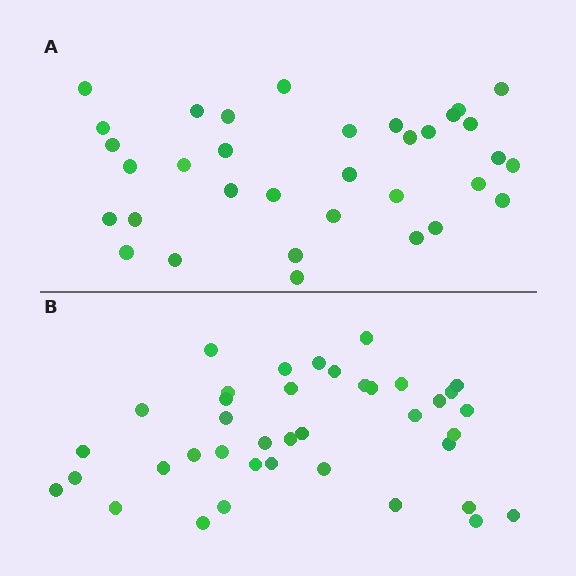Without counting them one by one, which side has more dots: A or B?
Region B (the bottom region) has more dots.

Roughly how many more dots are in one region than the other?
Region B has about 5 more dots than region A.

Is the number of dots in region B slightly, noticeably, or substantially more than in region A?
Region B has only slightly more — the two regions are fairly close. The ratio is roughly 1.1 to 1.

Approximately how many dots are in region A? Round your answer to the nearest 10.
About 30 dots. (The exact count is 34, which rounds to 30.)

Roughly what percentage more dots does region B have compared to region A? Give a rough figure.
About 15% more.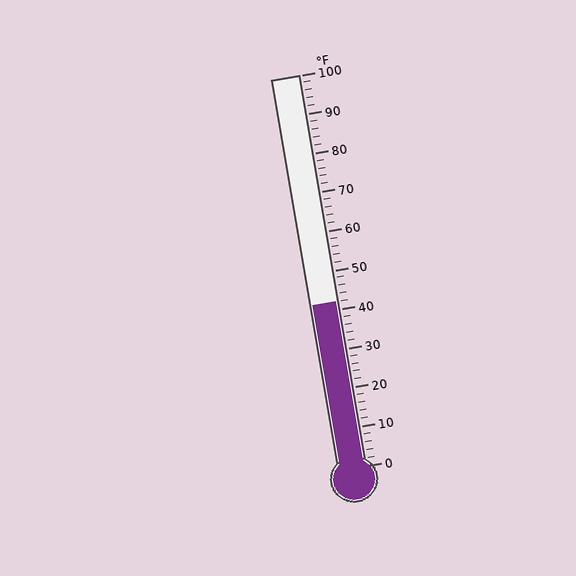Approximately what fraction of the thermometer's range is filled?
The thermometer is filled to approximately 40% of its range.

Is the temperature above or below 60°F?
The temperature is below 60°F.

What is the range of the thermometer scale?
The thermometer scale ranges from 0°F to 100°F.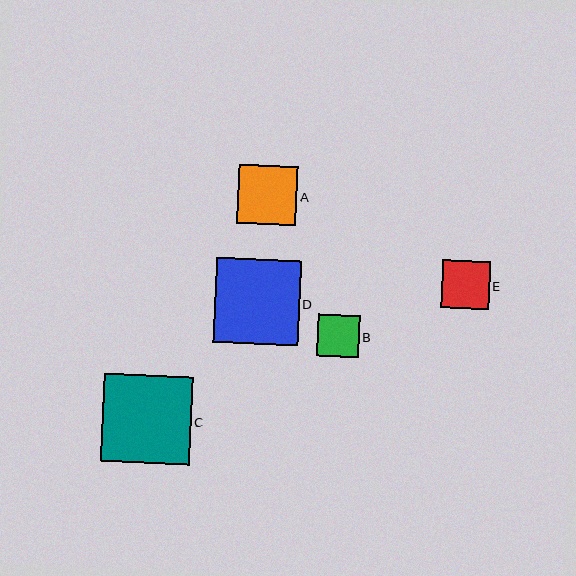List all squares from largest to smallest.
From largest to smallest: C, D, A, E, B.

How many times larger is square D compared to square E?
Square D is approximately 1.8 times the size of square E.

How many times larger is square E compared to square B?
Square E is approximately 1.2 times the size of square B.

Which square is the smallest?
Square B is the smallest with a size of approximately 42 pixels.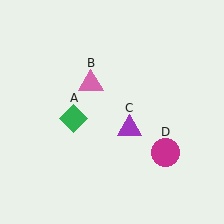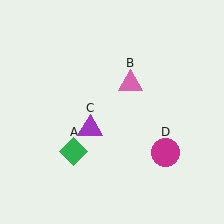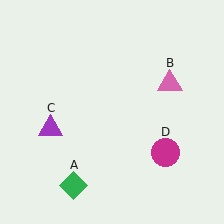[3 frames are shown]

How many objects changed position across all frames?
3 objects changed position: green diamond (object A), pink triangle (object B), purple triangle (object C).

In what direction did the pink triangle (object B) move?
The pink triangle (object B) moved right.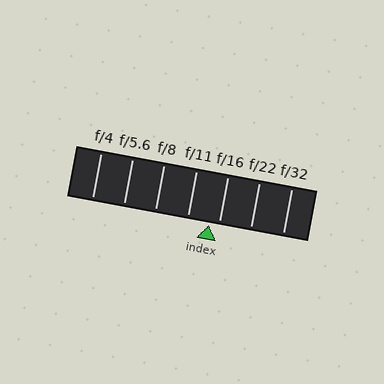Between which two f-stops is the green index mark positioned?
The index mark is between f/11 and f/16.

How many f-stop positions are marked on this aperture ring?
There are 7 f-stop positions marked.